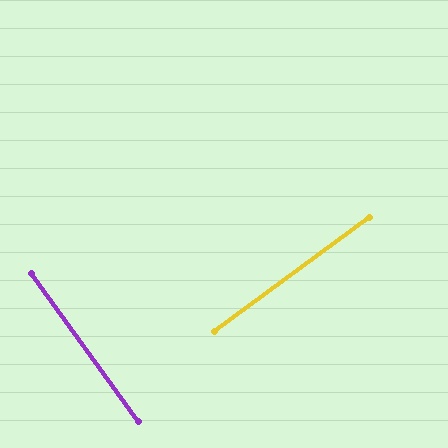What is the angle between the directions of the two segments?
Approximately 90 degrees.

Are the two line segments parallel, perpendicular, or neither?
Perpendicular — they meet at approximately 90°.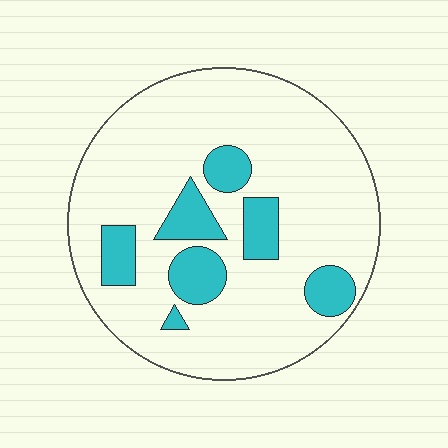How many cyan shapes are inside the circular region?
7.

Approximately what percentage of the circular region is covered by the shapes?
Approximately 20%.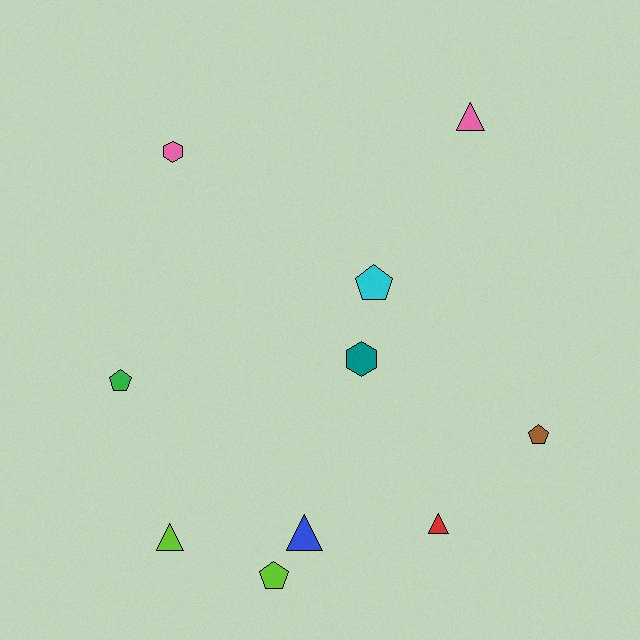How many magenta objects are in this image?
There are no magenta objects.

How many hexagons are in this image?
There are 2 hexagons.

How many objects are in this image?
There are 10 objects.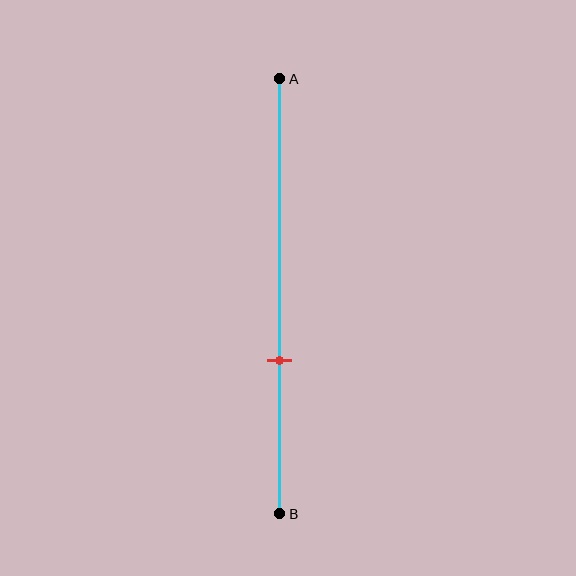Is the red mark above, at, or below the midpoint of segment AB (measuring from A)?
The red mark is below the midpoint of segment AB.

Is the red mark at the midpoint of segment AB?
No, the mark is at about 65% from A, not at the 50% midpoint.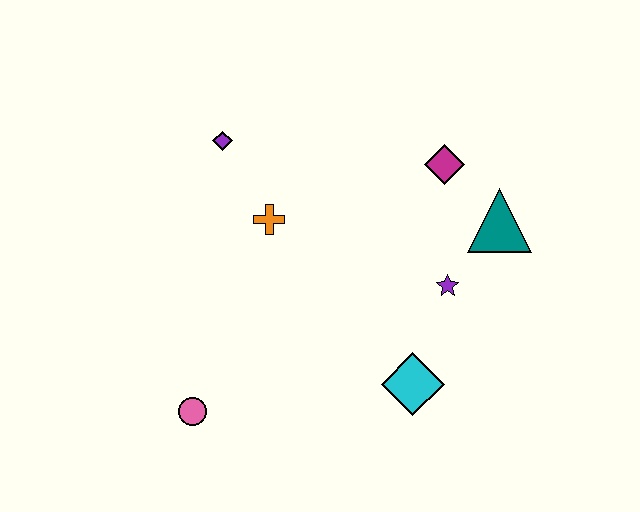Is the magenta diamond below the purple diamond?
Yes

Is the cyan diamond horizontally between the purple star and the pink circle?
Yes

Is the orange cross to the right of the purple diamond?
Yes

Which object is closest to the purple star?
The teal triangle is closest to the purple star.